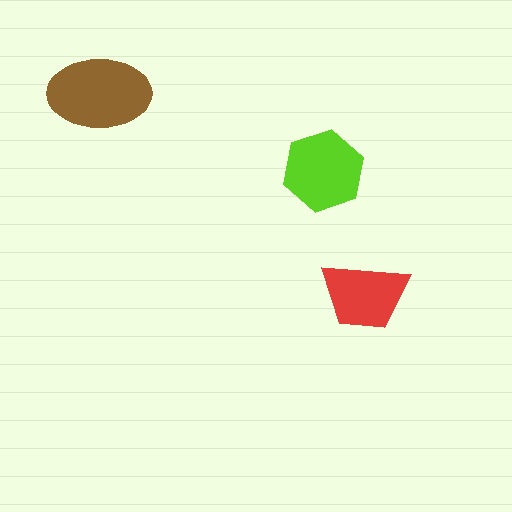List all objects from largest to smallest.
The brown ellipse, the lime hexagon, the red trapezoid.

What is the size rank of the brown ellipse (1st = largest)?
1st.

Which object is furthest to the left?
The brown ellipse is leftmost.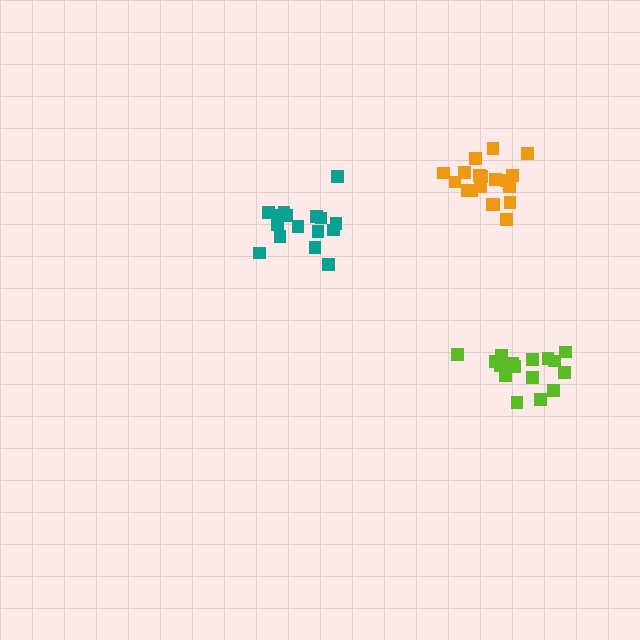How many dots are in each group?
Group 1: 16 dots, Group 2: 17 dots, Group 3: 19 dots (52 total).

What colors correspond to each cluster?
The clusters are colored: lime, teal, orange.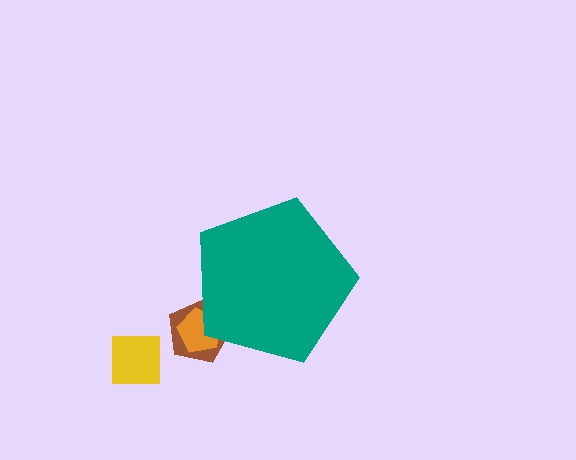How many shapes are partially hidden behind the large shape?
2 shapes are partially hidden.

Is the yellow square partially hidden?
No, the yellow square is fully visible.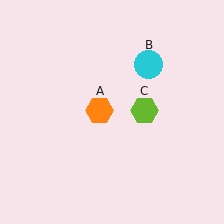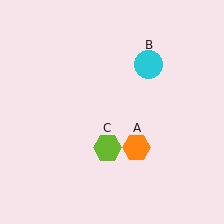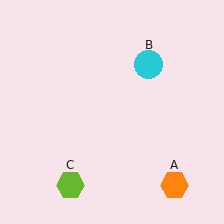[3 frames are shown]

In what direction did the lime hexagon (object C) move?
The lime hexagon (object C) moved down and to the left.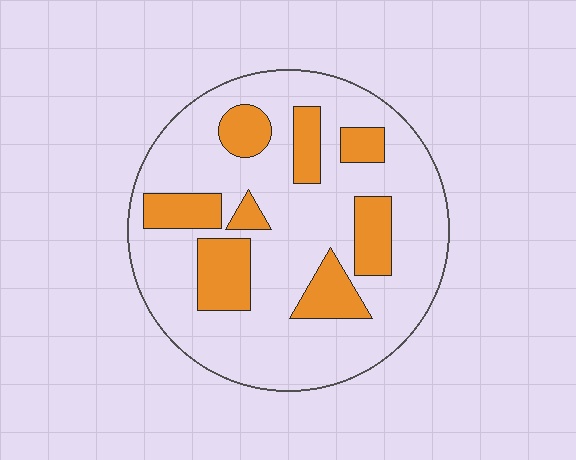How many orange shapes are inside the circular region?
8.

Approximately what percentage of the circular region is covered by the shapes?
Approximately 25%.